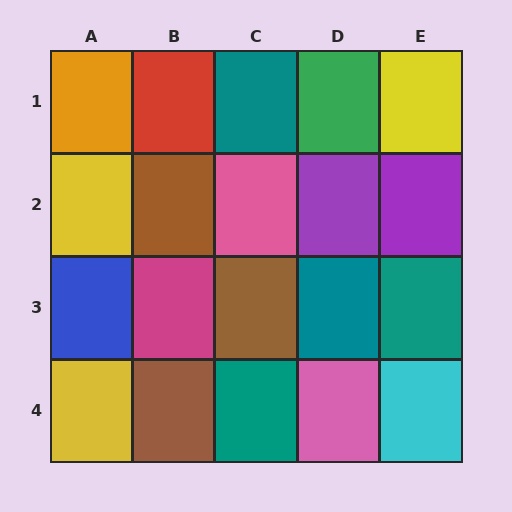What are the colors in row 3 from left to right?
Blue, magenta, brown, teal, teal.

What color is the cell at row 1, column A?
Orange.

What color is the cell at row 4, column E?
Cyan.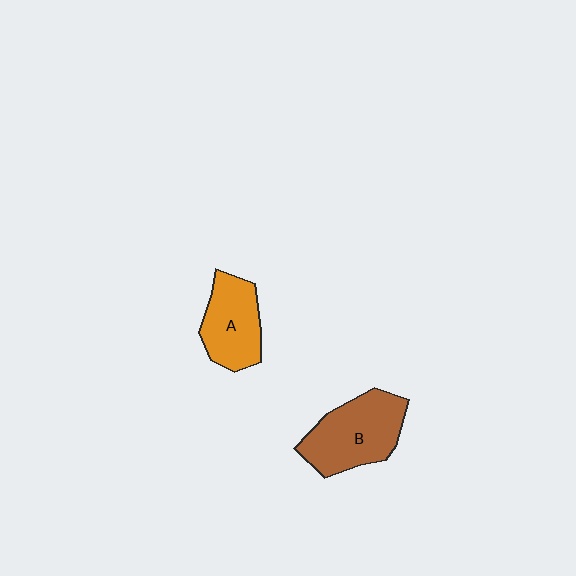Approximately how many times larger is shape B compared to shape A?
Approximately 1.3 times.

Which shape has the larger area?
Shape B (brown).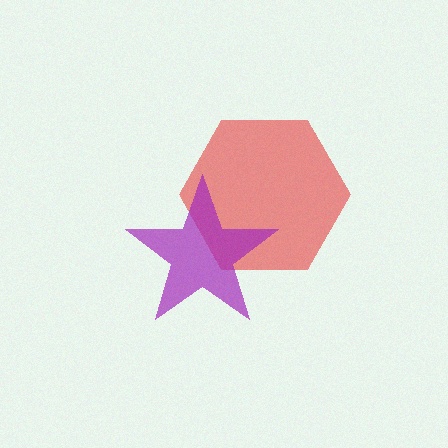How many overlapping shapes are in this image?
There are 2 overlapping shapes in the image.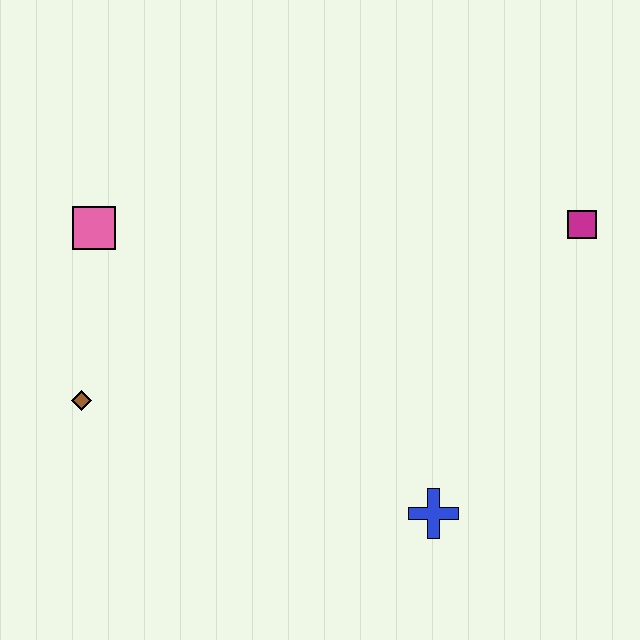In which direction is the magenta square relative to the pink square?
The magenta square is to the right of the pink square.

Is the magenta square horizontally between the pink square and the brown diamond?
No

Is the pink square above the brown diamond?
Yes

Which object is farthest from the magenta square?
The brown diamond is farthest from the magenta square.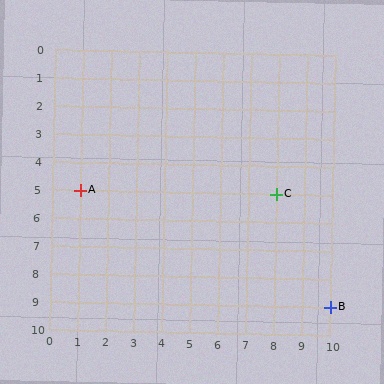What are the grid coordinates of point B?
Point B is at grid coordinates (10, 9).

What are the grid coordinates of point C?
Point C is at grid coordinates (8, 5).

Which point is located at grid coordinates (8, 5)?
Point C is at (8, 5).